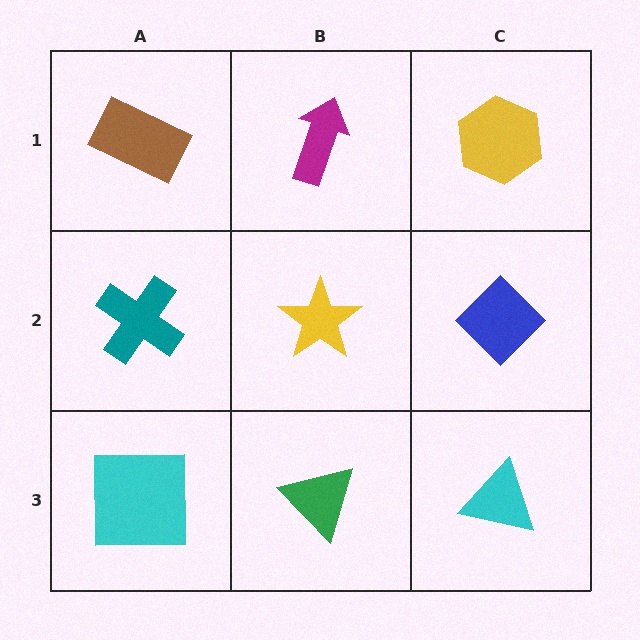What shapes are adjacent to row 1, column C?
A blue diamond (row 2, column C), a magenta arrow (row 1, column B).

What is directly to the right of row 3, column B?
A cyan triangle.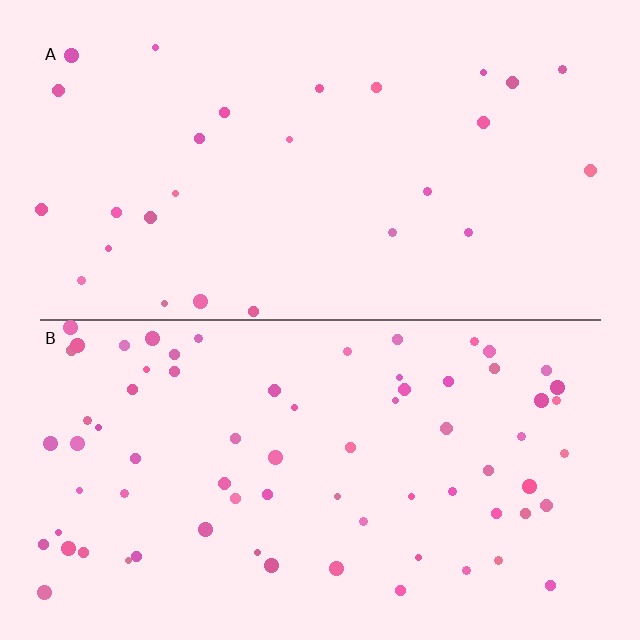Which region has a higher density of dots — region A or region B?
B (the bottom).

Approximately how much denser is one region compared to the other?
Approximately 2.6× — region B over region A.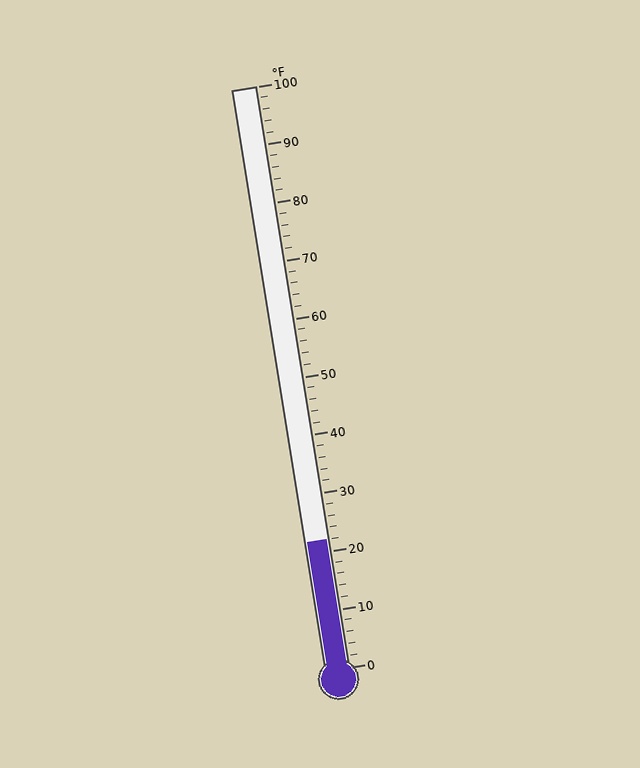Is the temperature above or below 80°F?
The temperature is below 80°F.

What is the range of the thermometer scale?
The thermometer scale ranges from 0°F to 100°F.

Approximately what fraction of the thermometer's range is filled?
The thermometer is filled to approximately 20% of its range.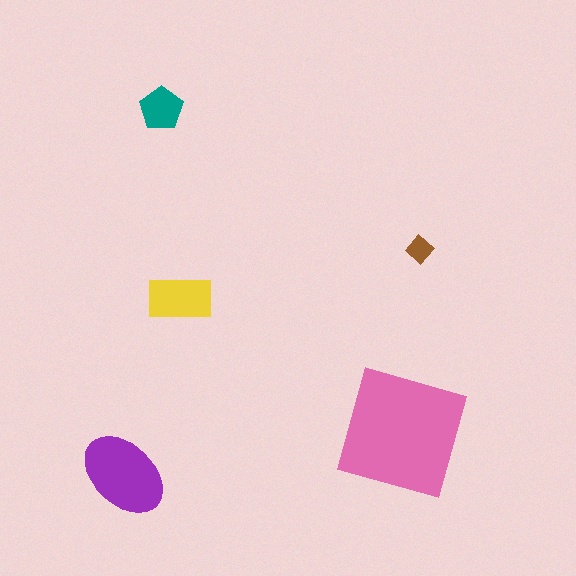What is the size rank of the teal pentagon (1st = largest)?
4th.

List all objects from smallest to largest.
The brown diamond, the teal pentagon, the yellow rectangle, the purple ellipse, the pink square.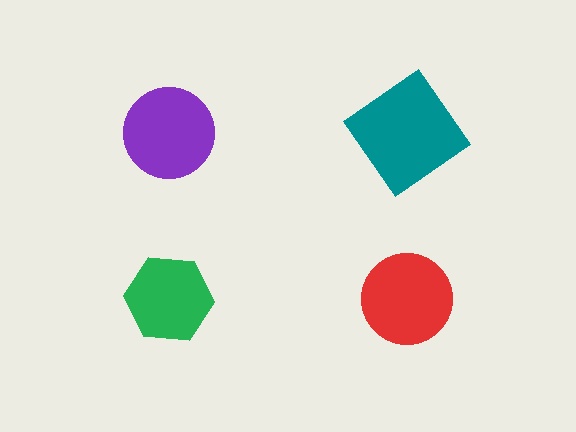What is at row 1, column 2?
A teal diamond.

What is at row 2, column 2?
A red circle.